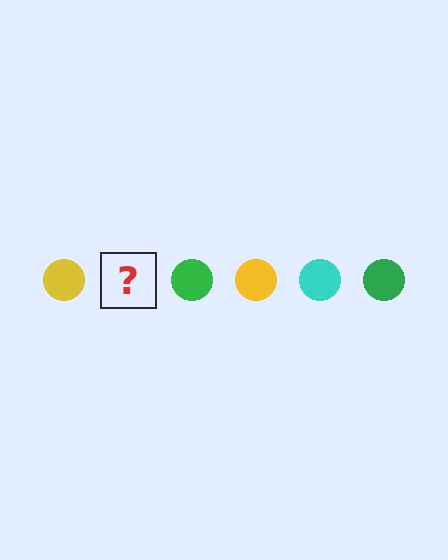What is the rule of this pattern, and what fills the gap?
The rule is that the pattern cycles through yellow, cyan, green circles. The gap should be filled with a cyan circle.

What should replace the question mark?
The question mark should be replaced with a cyan circle.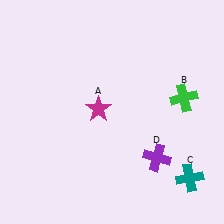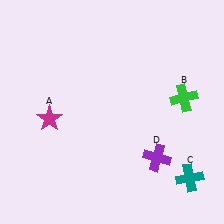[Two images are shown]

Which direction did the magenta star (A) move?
The magenta star (A) moved left.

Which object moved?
The magenta star (A) moved left.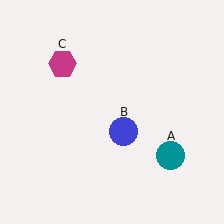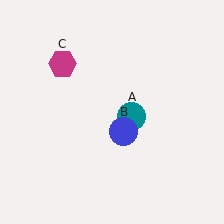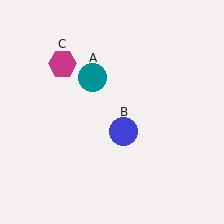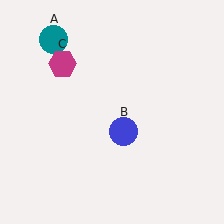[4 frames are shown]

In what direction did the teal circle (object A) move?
The teal circle (object A) moved up and to the left.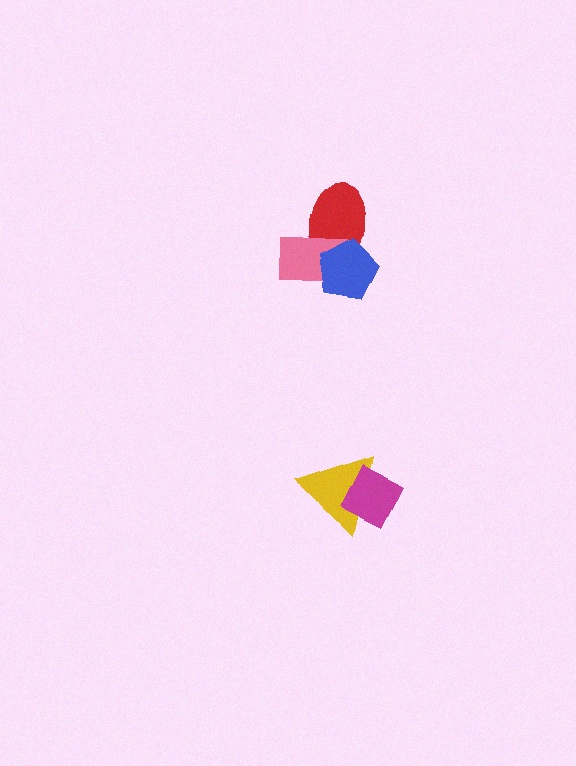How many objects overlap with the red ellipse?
2 objects overlap with the red ellipse.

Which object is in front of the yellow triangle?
The magenta diamond is in front of the yellow triangle.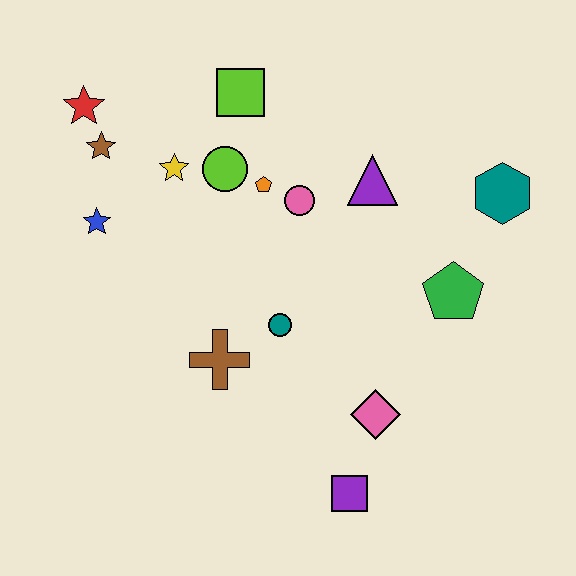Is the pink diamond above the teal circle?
No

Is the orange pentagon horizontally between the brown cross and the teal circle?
Yes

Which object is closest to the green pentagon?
The teal hexagon is closest to the green pentagon.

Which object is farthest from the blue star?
The teal hexagon is farthest from the blue star.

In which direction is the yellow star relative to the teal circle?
The yellow star is above the teal circle.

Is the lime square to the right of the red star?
Yes